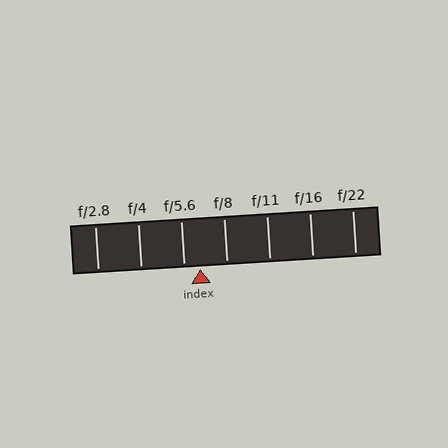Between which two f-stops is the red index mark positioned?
The index mark is between f/5.6 and f/8.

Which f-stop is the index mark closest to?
The index mark is closest to f/5.6.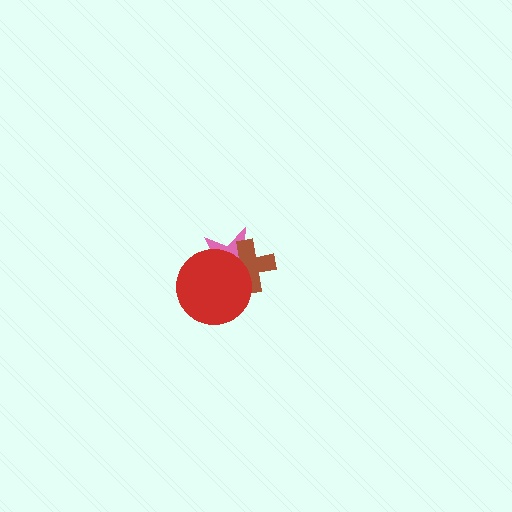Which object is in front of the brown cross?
The red circle is in front of the brown cross.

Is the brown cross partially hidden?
Yes, it is partially covered by another shape.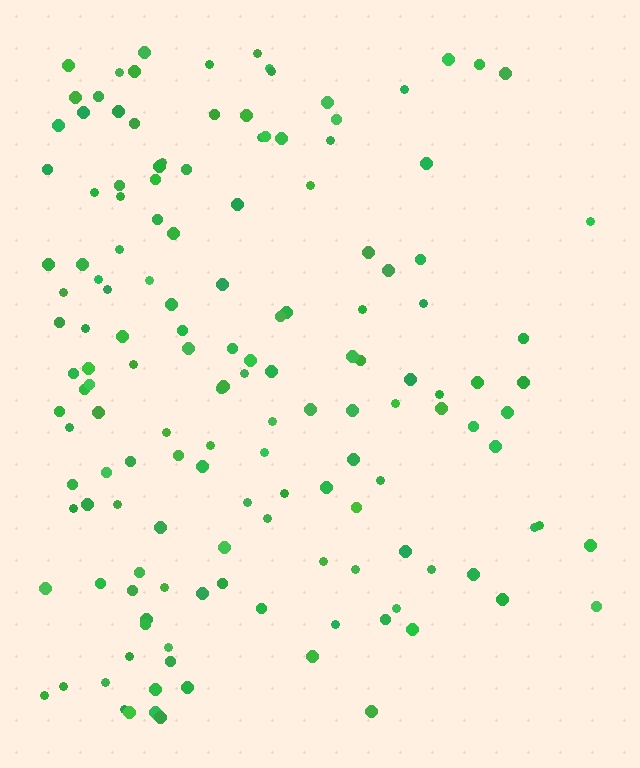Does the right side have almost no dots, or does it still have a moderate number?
Still a moderate number, just noticeably fewer than the left.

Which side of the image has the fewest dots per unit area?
The right.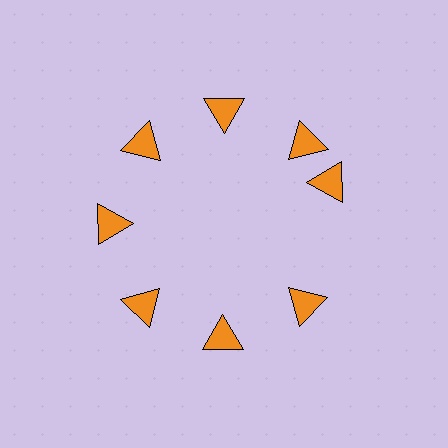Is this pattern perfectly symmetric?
No. The 8 orange triangles are arranged in a ring, but one element near the 3 o'clock position is rotated out of alignment along the ring, breaking the 8-fold rotational symmetry.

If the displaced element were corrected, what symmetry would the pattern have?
It would have 8-fold rotational symmetry — the pattern would map onto itself every 45 degrees.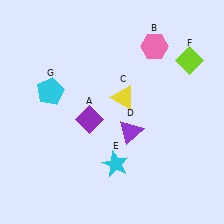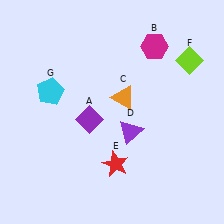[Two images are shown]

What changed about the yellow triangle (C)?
In Image 1, C is yellow. In Image 2, it changed to orange.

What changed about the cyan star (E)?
In Image 1, E is cyan. In Image 2, it changed to red.